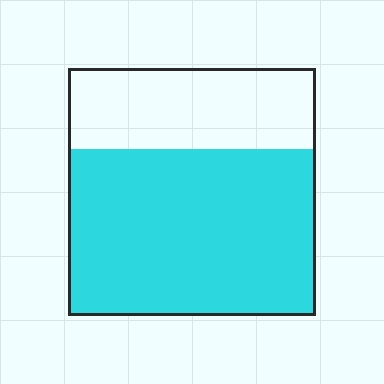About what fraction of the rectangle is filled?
About two thirds (2/3).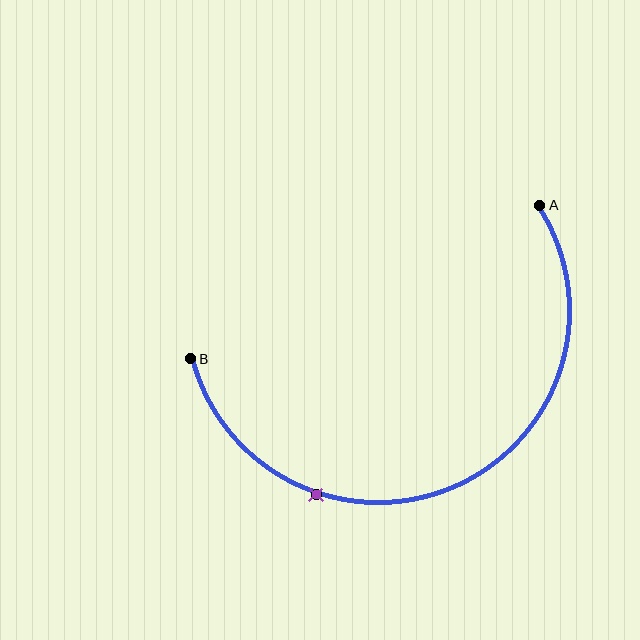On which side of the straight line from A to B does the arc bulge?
The arc bulges below the straight line connecting A and B.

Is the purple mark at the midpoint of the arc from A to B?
No. The purple mark lies on the arc but is closer to endpoint B. The arc midpoint would be at the point on the curve equidistant along the arc from both A and B.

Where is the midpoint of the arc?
The arc midpoint is the point on the curve farthest from the straight line joining A and B. It sits below that line.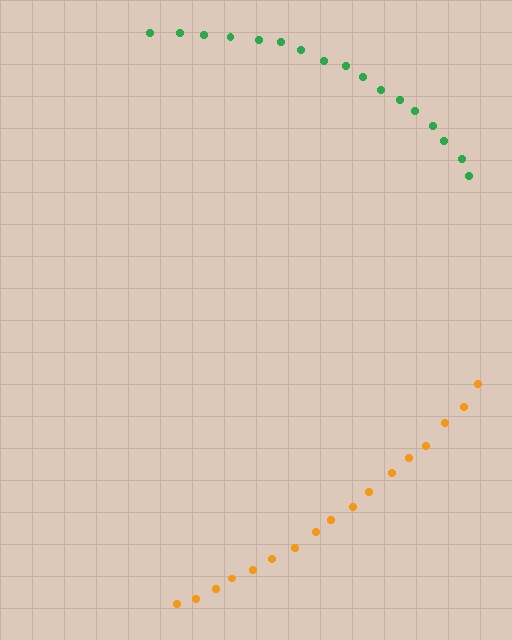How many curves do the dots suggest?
There are 2 distinct paths.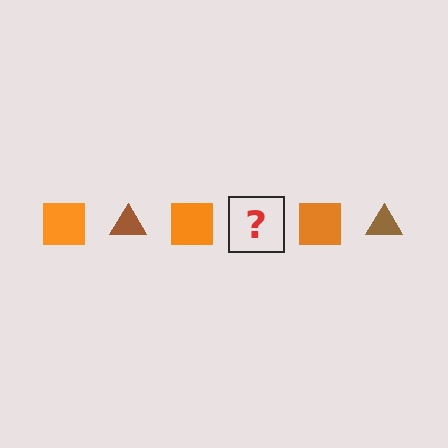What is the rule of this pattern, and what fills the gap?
The rule is that the pattern alternates between orange square and brown triangle. The gap should be filled with a brown triangle.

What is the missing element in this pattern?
The missing element is a brown triangle.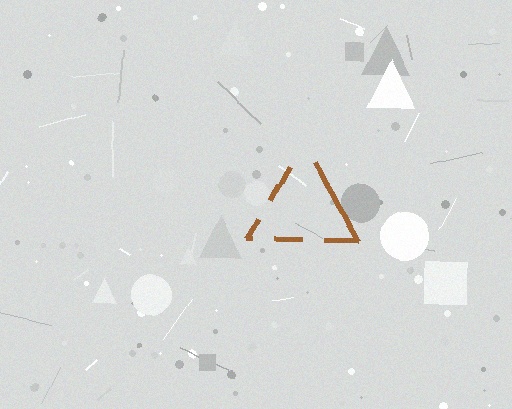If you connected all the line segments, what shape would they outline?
They would outline a triangle.